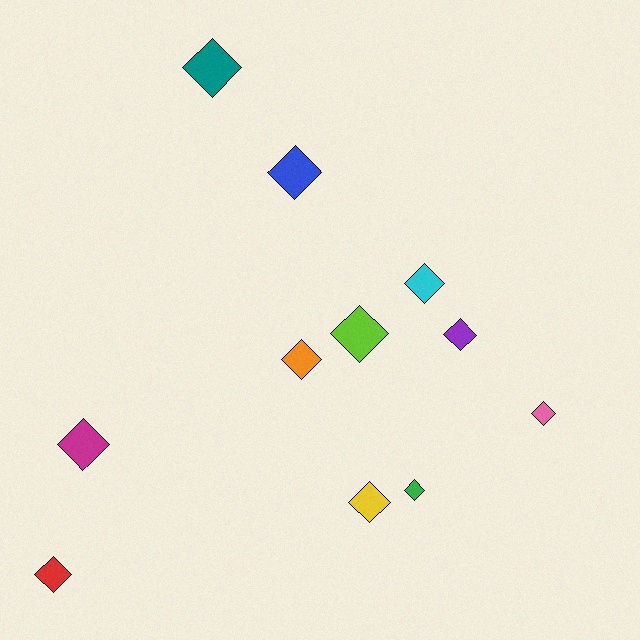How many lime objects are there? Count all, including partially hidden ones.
There is 1 lime object.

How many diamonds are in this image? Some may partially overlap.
There are 11 diamonds.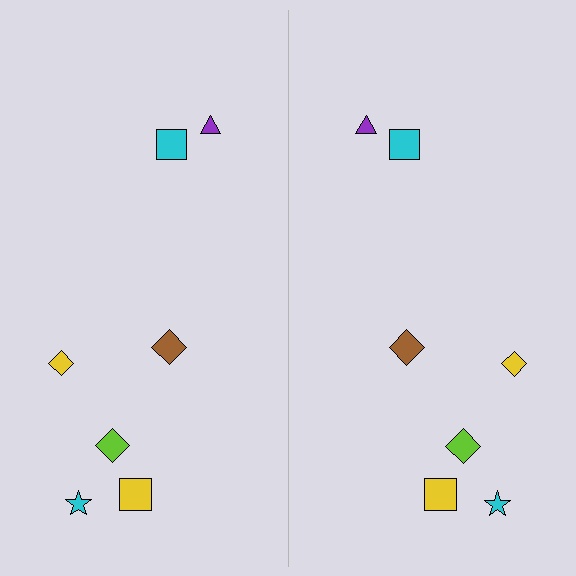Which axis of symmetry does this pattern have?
The pattern has a vertical axis of symmetry running through the center of the image.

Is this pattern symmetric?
Yes, this pattern has bilateral (reflection) symmetry.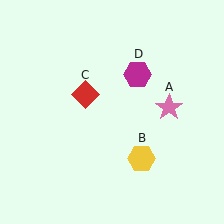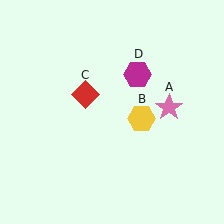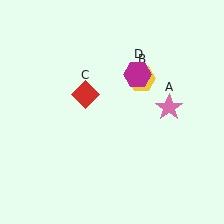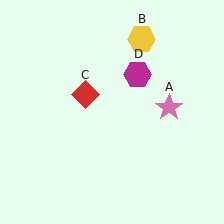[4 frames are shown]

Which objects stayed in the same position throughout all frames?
Pink star (object A) and red diamond (object C) and magenta hexagon (object D) remained stationary.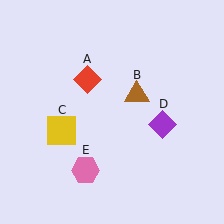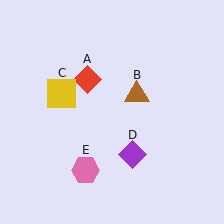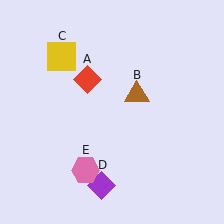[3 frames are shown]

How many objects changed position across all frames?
2 objects changed position: yellow square (object C), purple diamond (object D).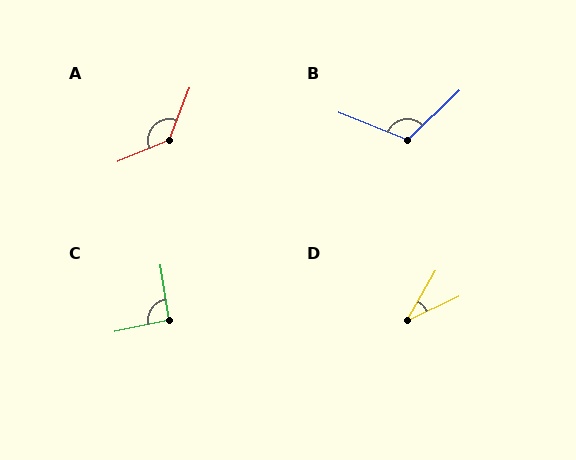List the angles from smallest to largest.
D (35°), C (93°), B (115°), A (134°).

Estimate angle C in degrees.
Approximately 93 degrees.